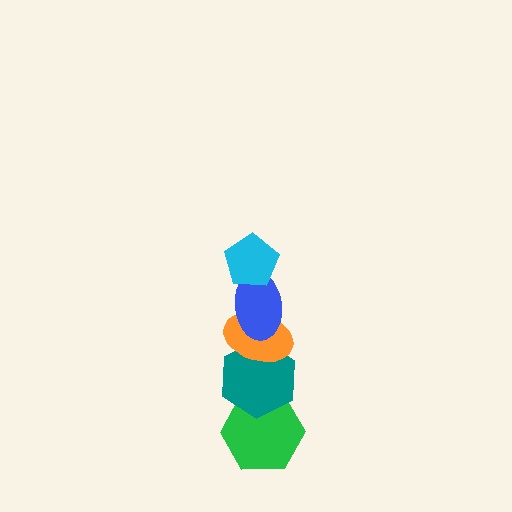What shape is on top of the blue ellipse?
The cyan pentagon is on top of the blue ellipse.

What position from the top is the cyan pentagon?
The cyan pentagon is 1st from the top.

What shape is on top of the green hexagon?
The teal hexagon is on top of the green hexagon.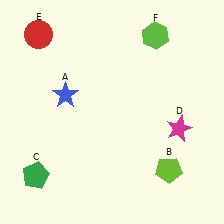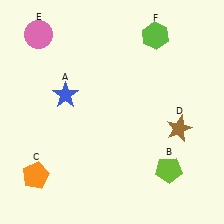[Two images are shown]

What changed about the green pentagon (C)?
In Image 1, C is green. In Image 2, it changed to orange.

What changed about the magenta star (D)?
In Image 1, D is magenta. In Image 2, it changed to brown.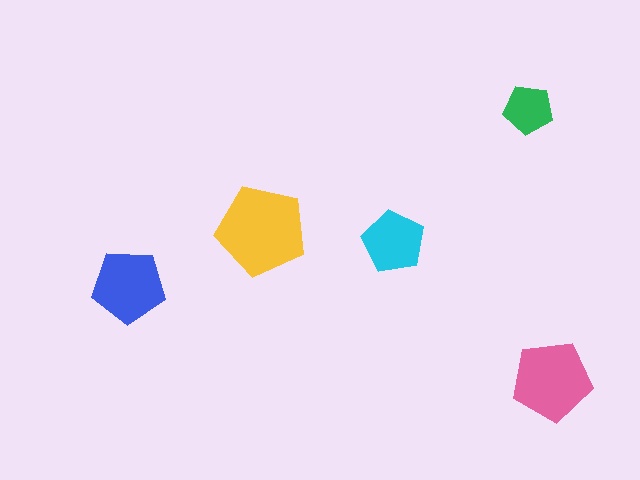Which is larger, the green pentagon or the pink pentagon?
The pink one.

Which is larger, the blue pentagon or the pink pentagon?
The pink one.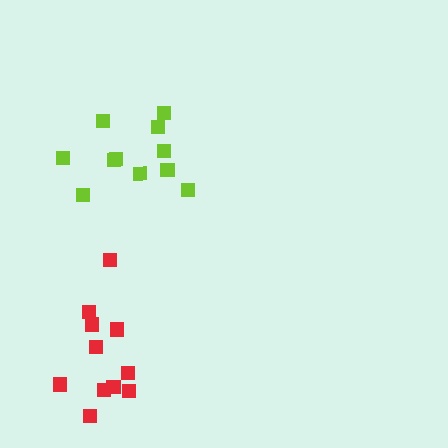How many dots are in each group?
Group 1: 11 dots, Group 2: 11 dots (22 total).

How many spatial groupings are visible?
There are 2 spatial groupings.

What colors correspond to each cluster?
The clusters are colored: lime, red.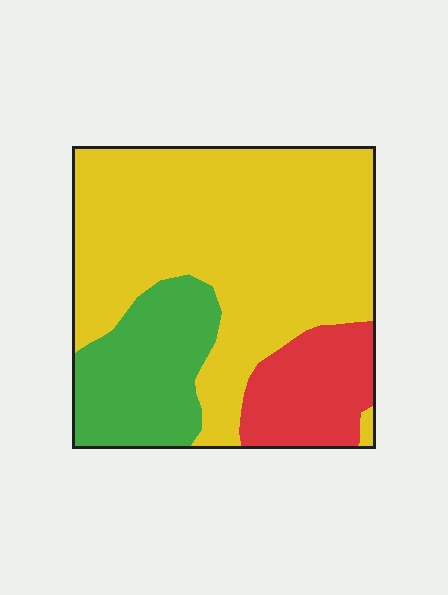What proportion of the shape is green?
Green covers about 20% of the shape.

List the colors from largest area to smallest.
From largest to smallest: yellow, green, red.